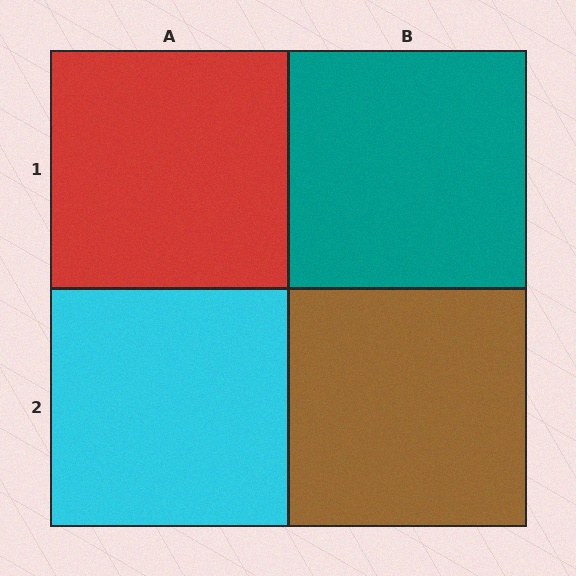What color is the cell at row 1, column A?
Red.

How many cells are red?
1 cell is red.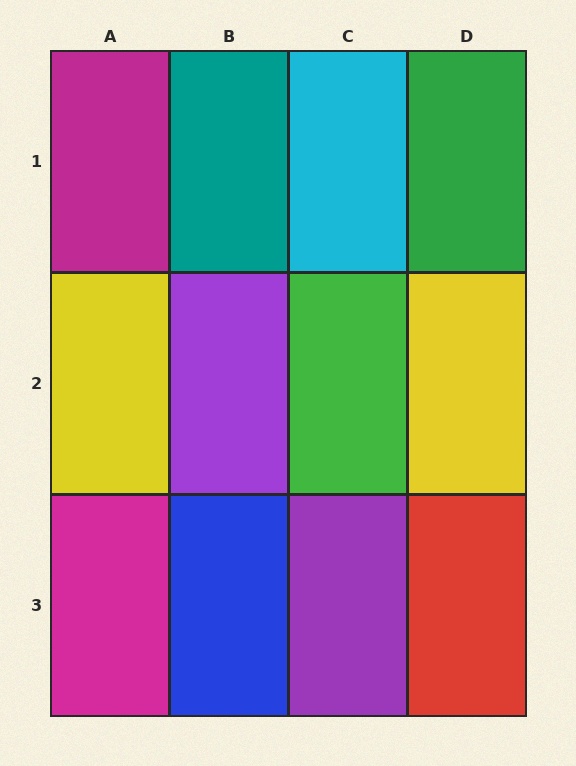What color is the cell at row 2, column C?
Green.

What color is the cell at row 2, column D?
Yellow.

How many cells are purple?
2 cells are purple.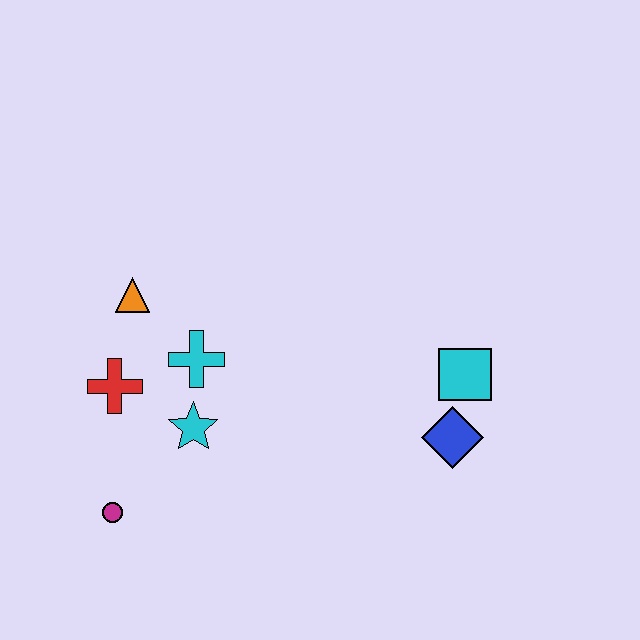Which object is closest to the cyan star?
The cyan cross is closest to the cyan star.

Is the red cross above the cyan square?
No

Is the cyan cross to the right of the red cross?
Yes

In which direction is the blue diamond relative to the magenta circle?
The blue diamond is to the right of the magenta circle.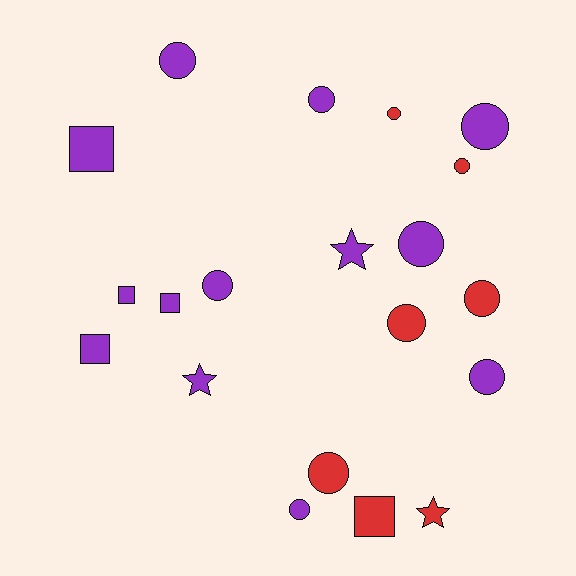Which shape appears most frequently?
Circle, with 12 objects.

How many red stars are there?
There is 1 red star.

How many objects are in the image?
There are 20 objects.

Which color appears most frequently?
Purple, with 13 objects.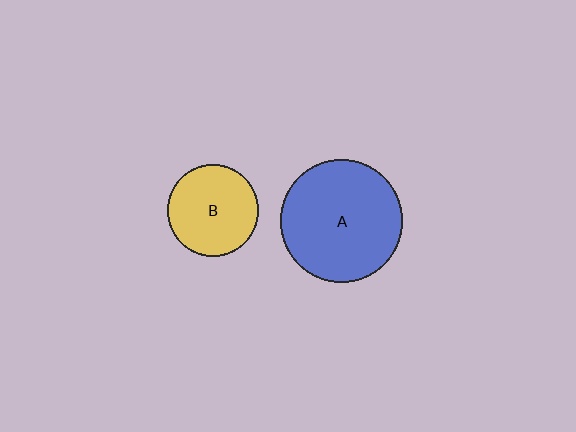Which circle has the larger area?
Circle A (blue).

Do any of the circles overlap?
No, none of the circles overlap.